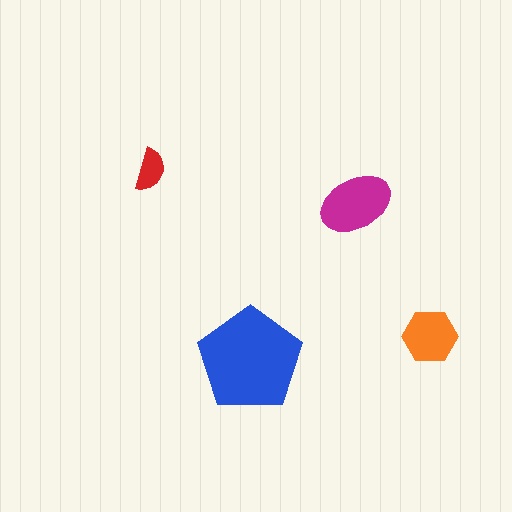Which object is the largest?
The blue pentagon.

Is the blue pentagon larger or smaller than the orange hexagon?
Larger.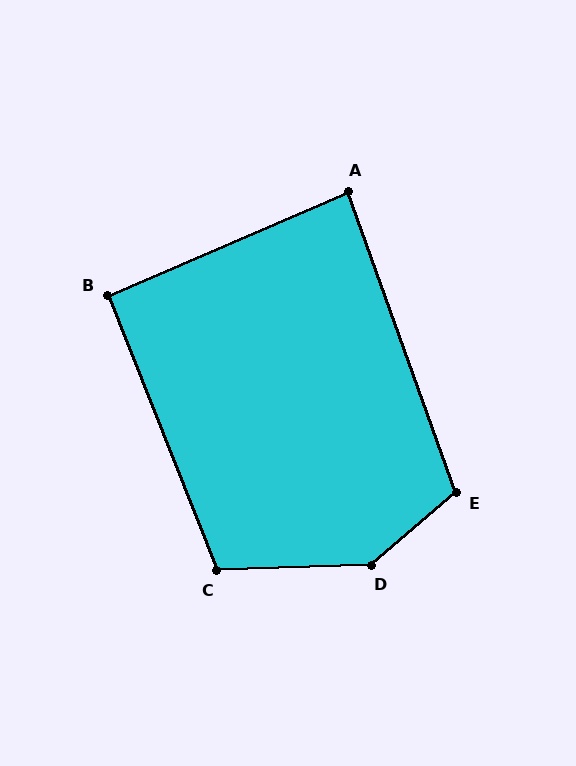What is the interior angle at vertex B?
Approximately 92 degrees (approximately right).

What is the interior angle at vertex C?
Approximately 110 degrees (obtuse).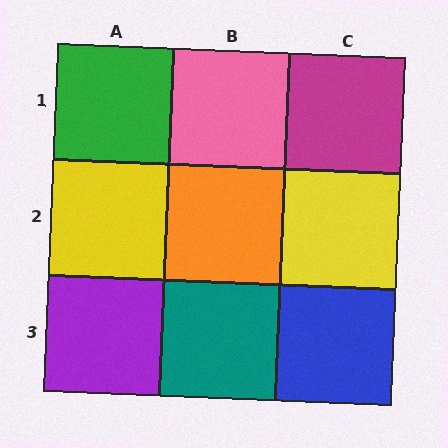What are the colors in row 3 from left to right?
Purple, teal, blue.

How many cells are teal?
1 cell is teal.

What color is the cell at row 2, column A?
Yellow.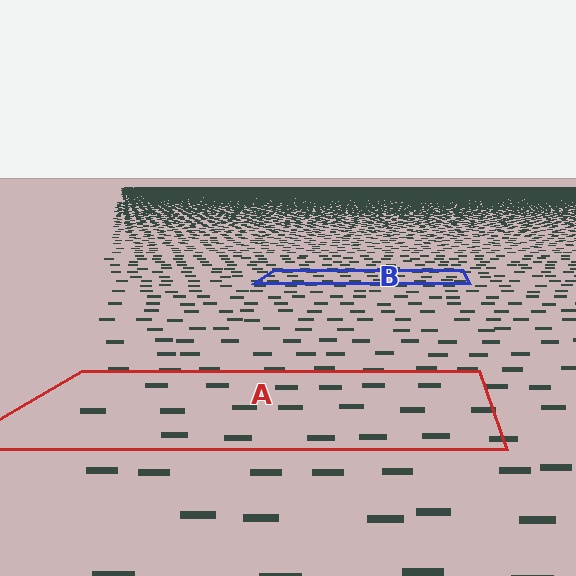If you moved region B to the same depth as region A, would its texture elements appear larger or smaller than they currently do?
They would appear larger. At a closer depth, the same texture elements are projected at a bigger on-screen size.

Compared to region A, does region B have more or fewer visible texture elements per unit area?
Region B has more texture elements per unit area — they are packed more densely because it is farther away.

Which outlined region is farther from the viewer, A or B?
Region B is farther from the viewer — the texture elements inside it appear smaller and more densely packed.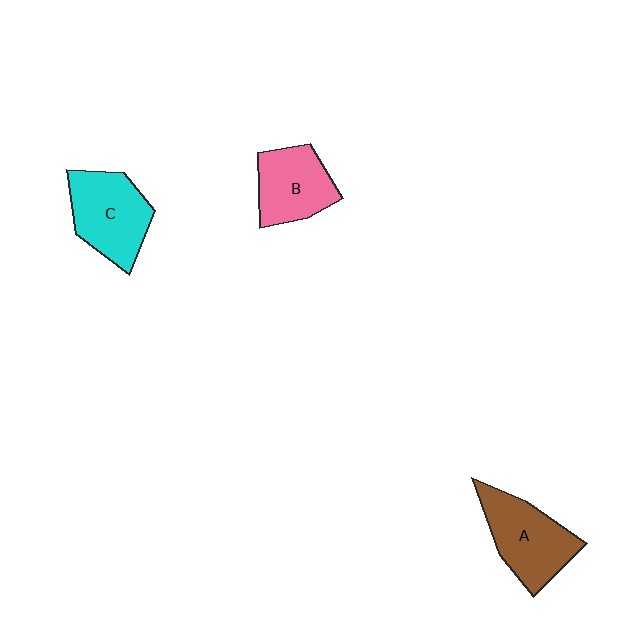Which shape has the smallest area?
Shape B (pink).